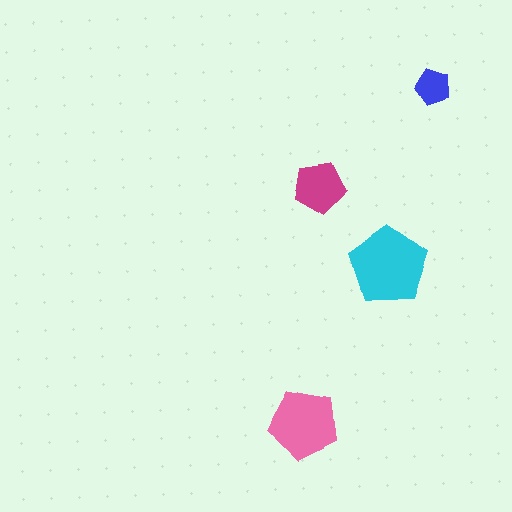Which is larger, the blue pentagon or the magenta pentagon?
The magenta one.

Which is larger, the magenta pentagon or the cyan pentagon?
The cyan one.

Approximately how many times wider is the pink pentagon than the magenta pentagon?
About 1.5 times wider.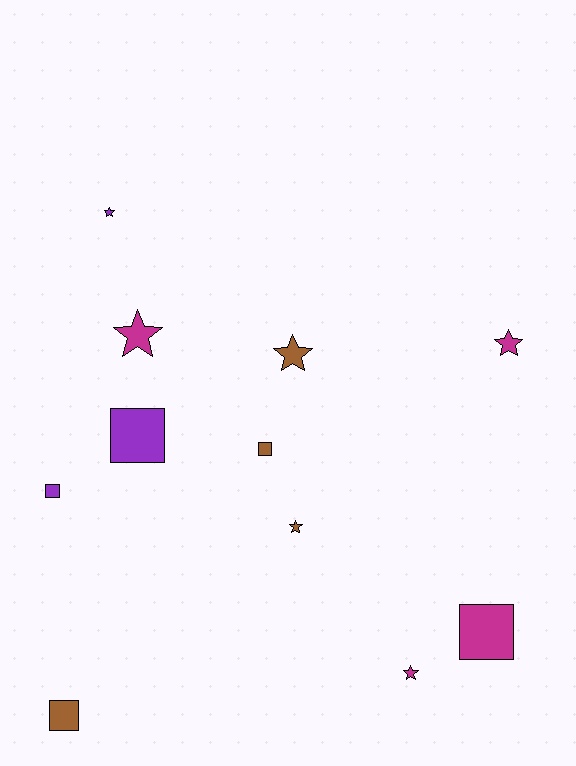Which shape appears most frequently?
Star, with 6 objects.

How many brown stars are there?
There are 2 brown stars.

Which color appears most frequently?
Brown, with 4 objects.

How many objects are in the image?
There are 11 objects.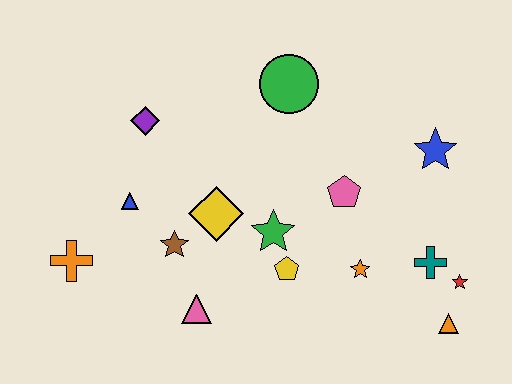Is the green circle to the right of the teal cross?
No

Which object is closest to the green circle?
The pink pentagon is closest to the green circle.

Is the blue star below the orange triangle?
No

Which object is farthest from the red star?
The orange cross is farthest from the red star.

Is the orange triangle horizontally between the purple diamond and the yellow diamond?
No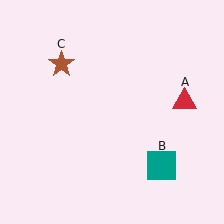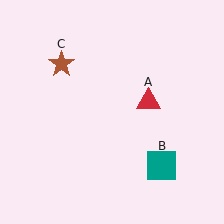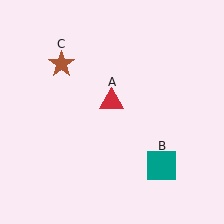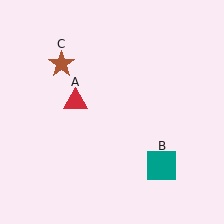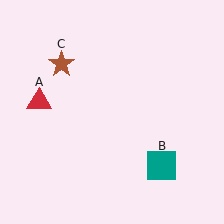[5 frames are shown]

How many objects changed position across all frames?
1 object changed position: red triangle (object A).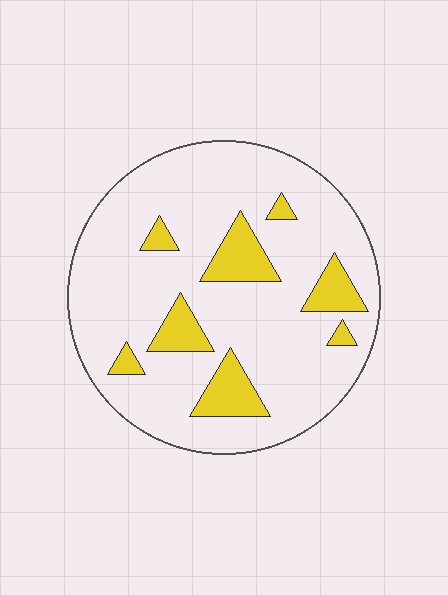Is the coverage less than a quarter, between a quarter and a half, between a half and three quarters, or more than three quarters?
Less than a quarter.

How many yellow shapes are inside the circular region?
8.